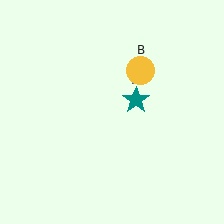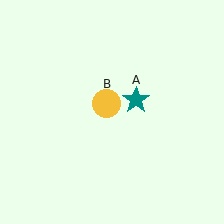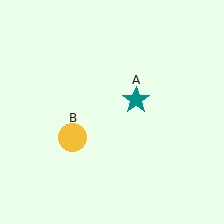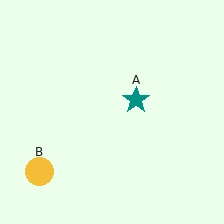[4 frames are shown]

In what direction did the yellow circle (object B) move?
The yellow circle (object B) moved down and to the left.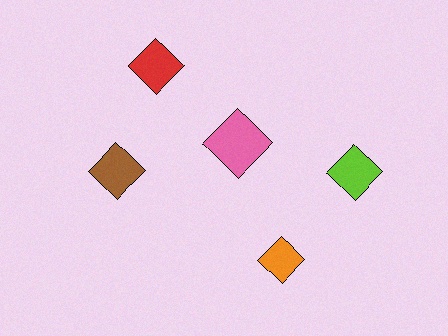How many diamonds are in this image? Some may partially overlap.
There are 5 diamonds.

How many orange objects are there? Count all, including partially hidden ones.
There is 1 orange object.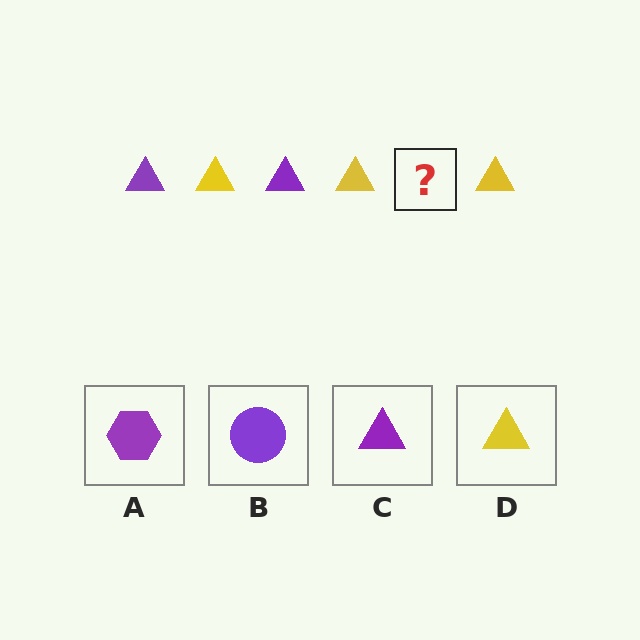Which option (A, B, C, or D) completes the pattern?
C.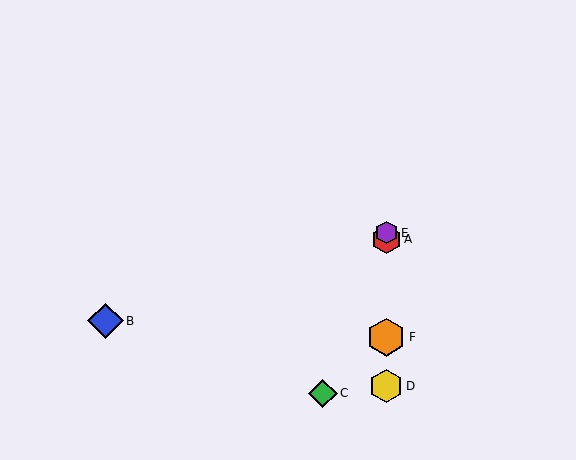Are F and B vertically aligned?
No, F is at x≈386 and B is at x≈105.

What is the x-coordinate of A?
Object A is at x≈386.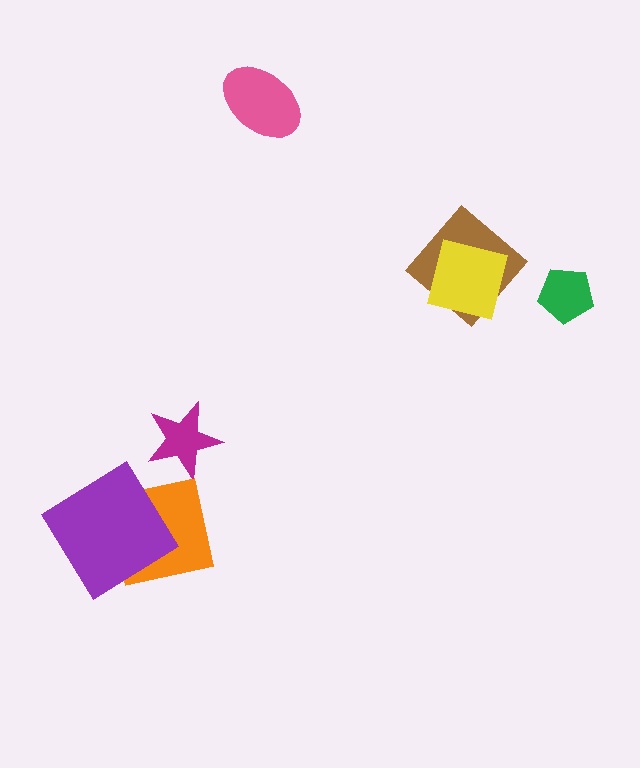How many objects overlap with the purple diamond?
1 object overlaps with the purple diamond.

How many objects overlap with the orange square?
1 object overlaps with the orange square.